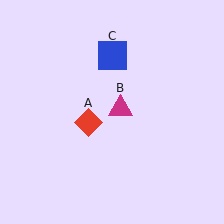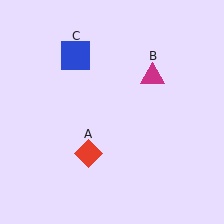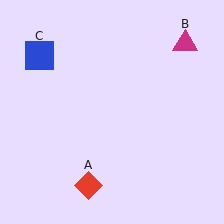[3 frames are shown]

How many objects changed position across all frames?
3 objects changed position: red diamond (object A), magenta triangle (object B), blue square (object C).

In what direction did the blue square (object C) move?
The blue square (object C) moved left.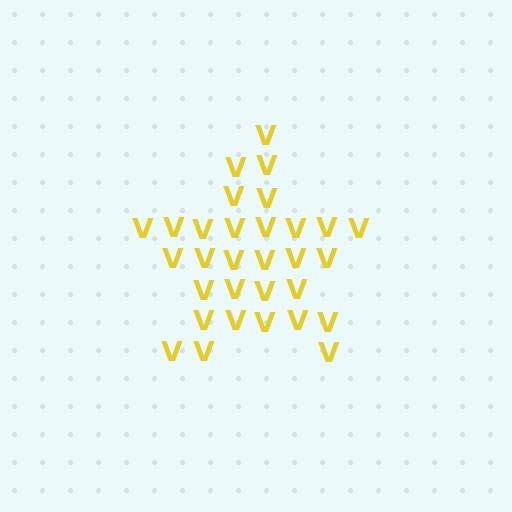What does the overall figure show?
The overall figure shows a star.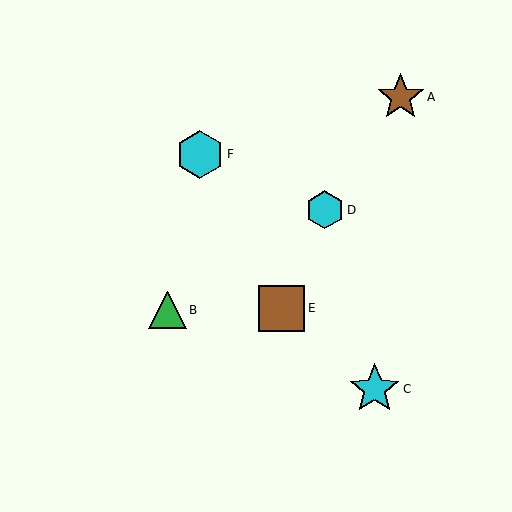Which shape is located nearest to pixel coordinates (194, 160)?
The cyan hexagon (labeled F) at (200, 154) is nearest to that location.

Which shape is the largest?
The cyan star (labeled C) is the largest.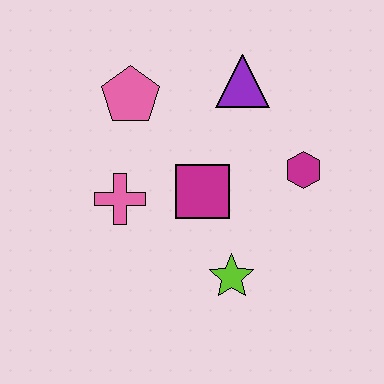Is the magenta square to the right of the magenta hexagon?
No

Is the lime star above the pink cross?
No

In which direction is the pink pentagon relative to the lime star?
The pink pentagon is above the lime star.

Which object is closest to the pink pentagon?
The pink cross is closest to the pink pentagon.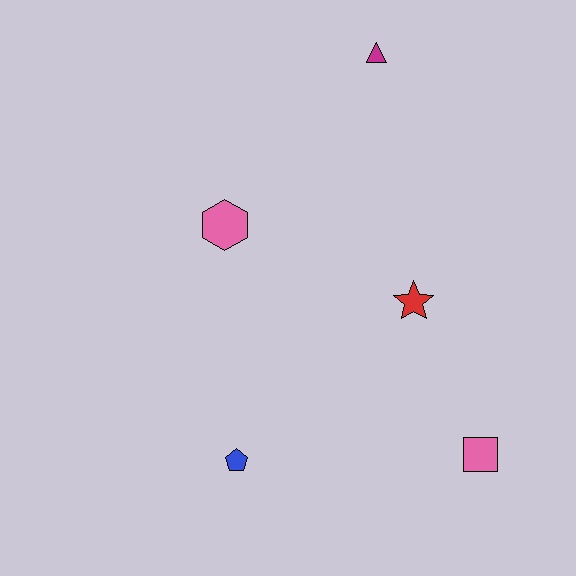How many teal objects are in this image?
There are no teal objects.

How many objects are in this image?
There are 5 objects.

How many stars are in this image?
There is 1 star.